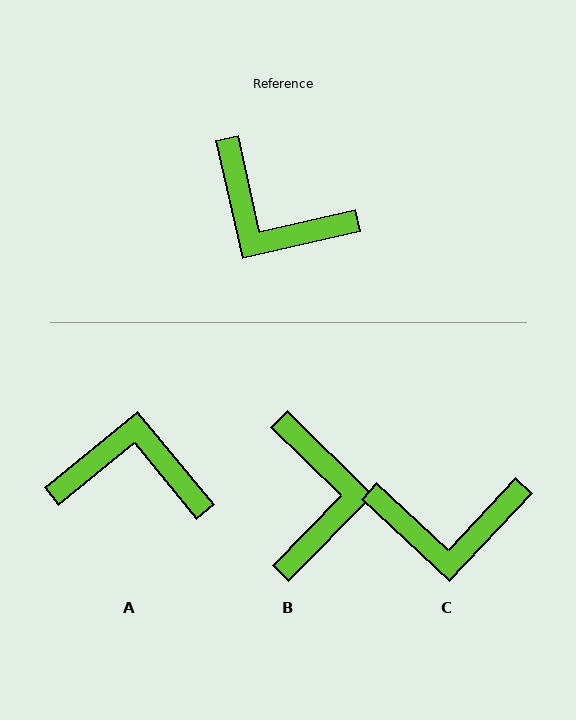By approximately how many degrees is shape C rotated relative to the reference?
Approximately 34 degrees counter-clockwise.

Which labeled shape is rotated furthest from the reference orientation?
A, about 154 degrees away.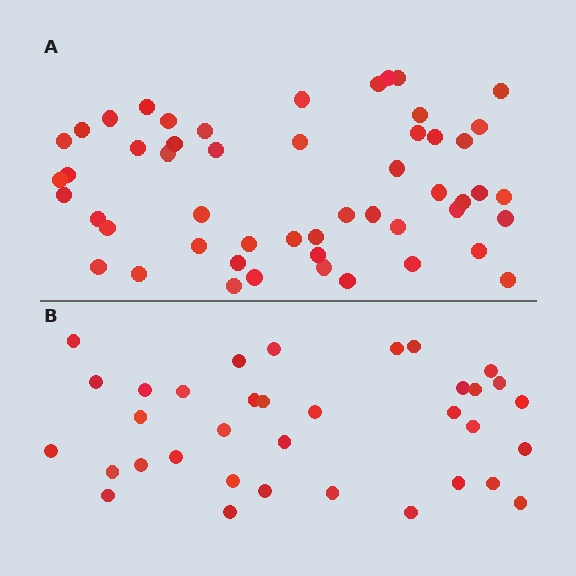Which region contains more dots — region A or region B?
Region A (the top region) has more dots.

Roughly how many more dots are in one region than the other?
Region A has approximately 15 more dots than region B.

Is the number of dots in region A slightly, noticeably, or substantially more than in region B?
Region A has substantially more. The ratio is roughly 1.5 to 1.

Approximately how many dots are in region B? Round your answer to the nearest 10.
About 40 dots. (The exact count is 35, which rounds to 40.)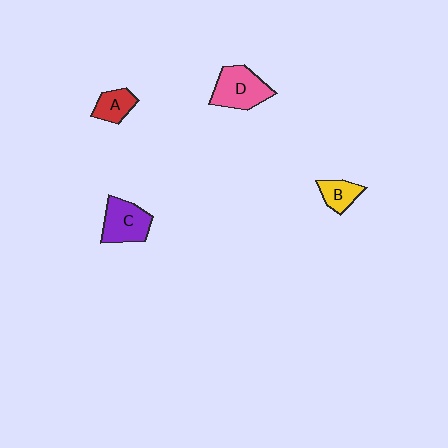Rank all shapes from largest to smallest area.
From largest to smallest: D (pink), C (purple), A (red), B (yellow).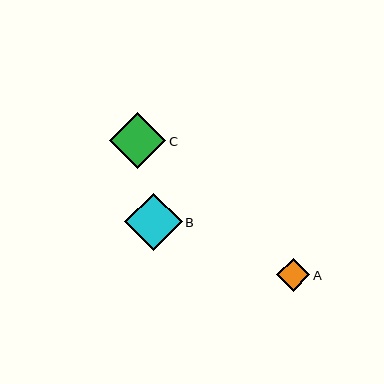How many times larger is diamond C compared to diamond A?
Diamond C is approximately 1.7 times the size of diamond A.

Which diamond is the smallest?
Diamond A is the smallest with a size of approximately 33 pixels.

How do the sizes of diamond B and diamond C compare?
Diamond B and diamond C are approximately the same size.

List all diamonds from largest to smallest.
From largest to smallest: B, C, A.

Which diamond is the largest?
Diamond B is the largest with a size of approximately 57 pixels.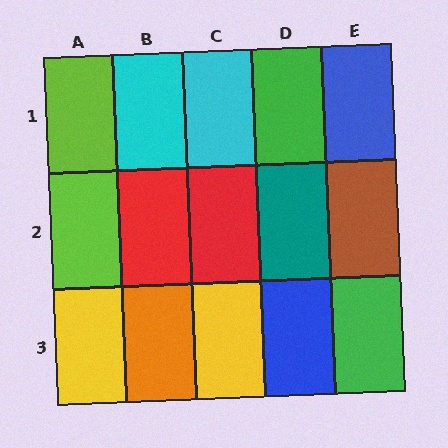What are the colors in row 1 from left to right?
Lime, cyan, cyan, green, blue.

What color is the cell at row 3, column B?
Orange.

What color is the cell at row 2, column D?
Teal.